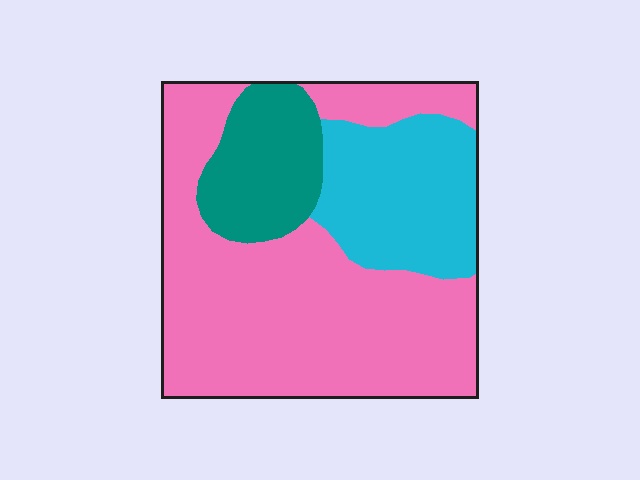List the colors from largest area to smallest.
From largest to smallest: pink, cyan, teal.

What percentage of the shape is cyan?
Cyan takes up less than a quarter of the shape.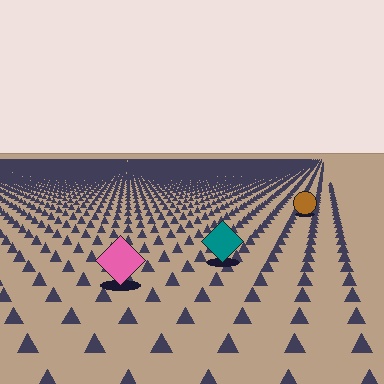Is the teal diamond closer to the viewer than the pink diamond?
No. The pink diamond is closer — you can tell from the texture gradient: the ground texture is coarser near it.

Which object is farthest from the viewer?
The brown circle is farthest from the viewer. It appears smaller and the ground texture around it is denser.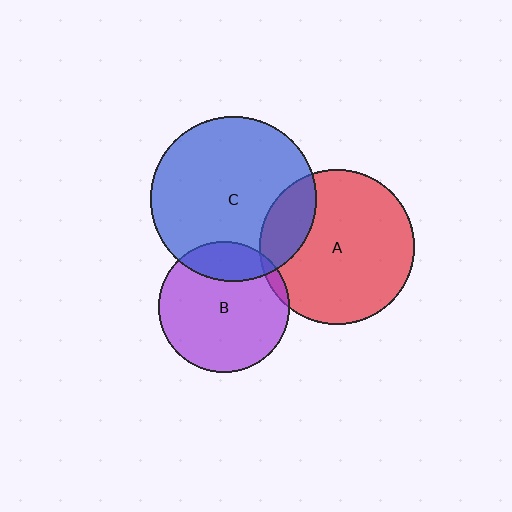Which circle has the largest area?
Circle C (blue).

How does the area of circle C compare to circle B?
Approximately 1.6 times.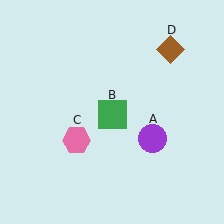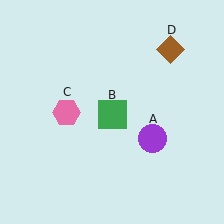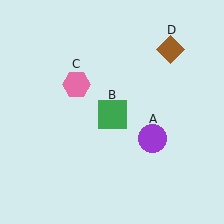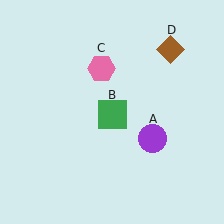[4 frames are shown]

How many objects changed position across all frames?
1 object changed position: pink hexagon (object C).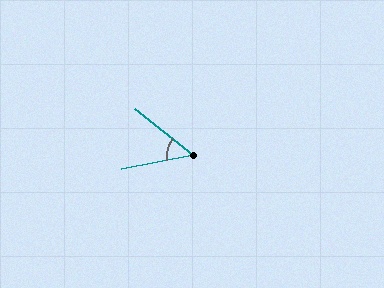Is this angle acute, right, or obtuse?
It is acute.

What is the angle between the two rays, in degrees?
Approximately 50 degrees.